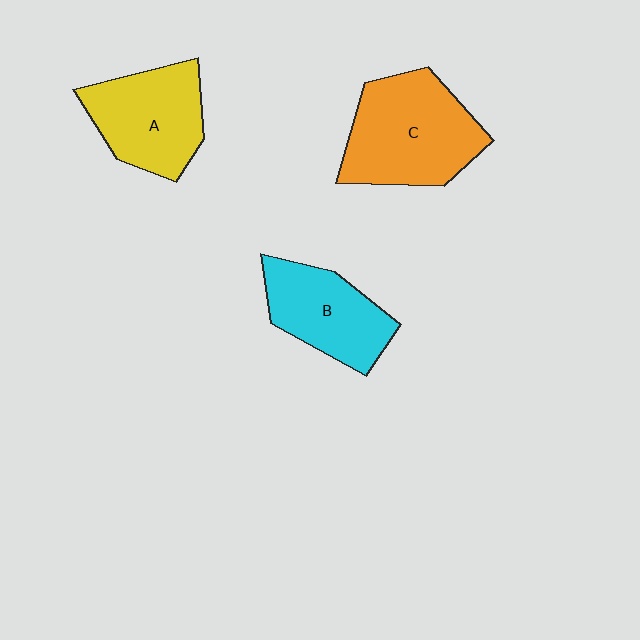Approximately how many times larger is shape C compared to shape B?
Approximately 1.4 times.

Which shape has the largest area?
Shape C (orange).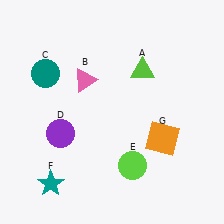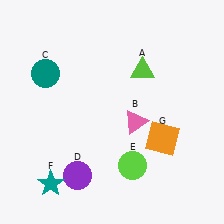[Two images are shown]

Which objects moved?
The objects that moved are: the pink triangle (B), the purple circle (D).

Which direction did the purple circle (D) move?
The purple circle (D) moved down.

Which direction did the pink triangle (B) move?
The pink triangle (B) moved right.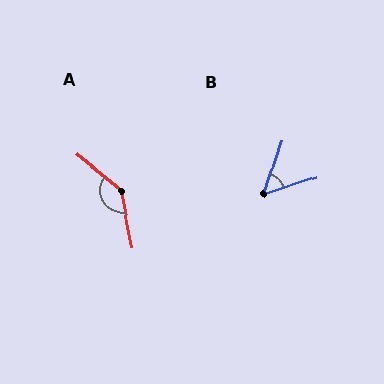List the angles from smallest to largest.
B (53°), A (140°).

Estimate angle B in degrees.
Approximately 53 degrees.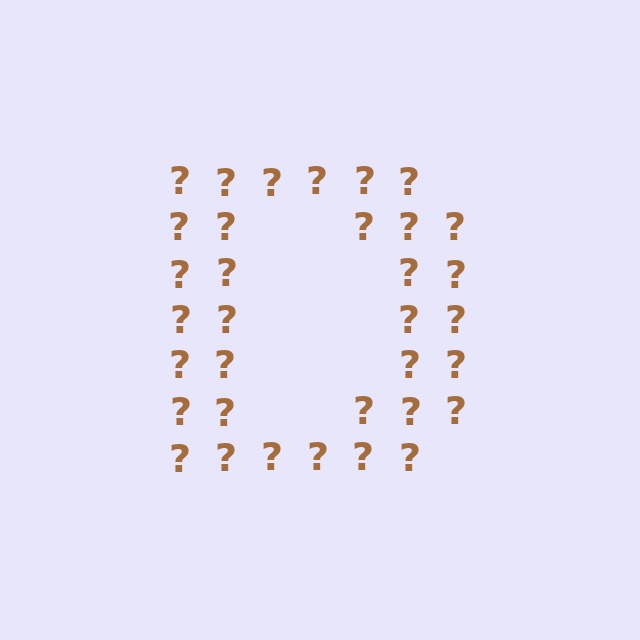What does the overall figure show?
The overall figure shows the letter D.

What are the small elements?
The small elements are question marks.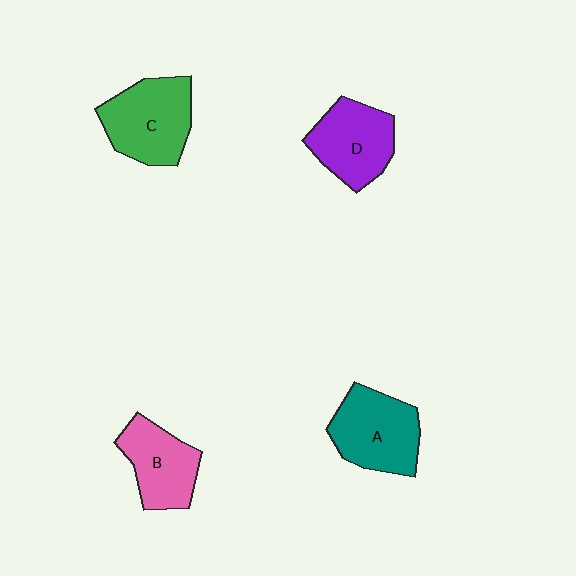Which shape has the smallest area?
Shape B (pink).